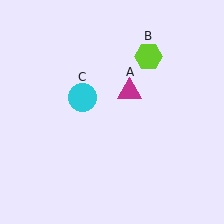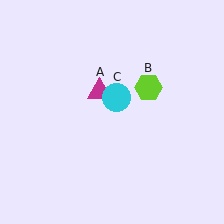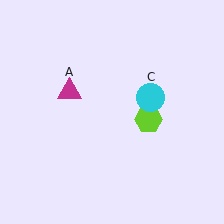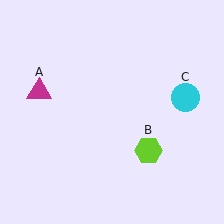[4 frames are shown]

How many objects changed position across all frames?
3 objects changed position: magenta triangle (object A), lime hexagon (object B), cyan circle (object C).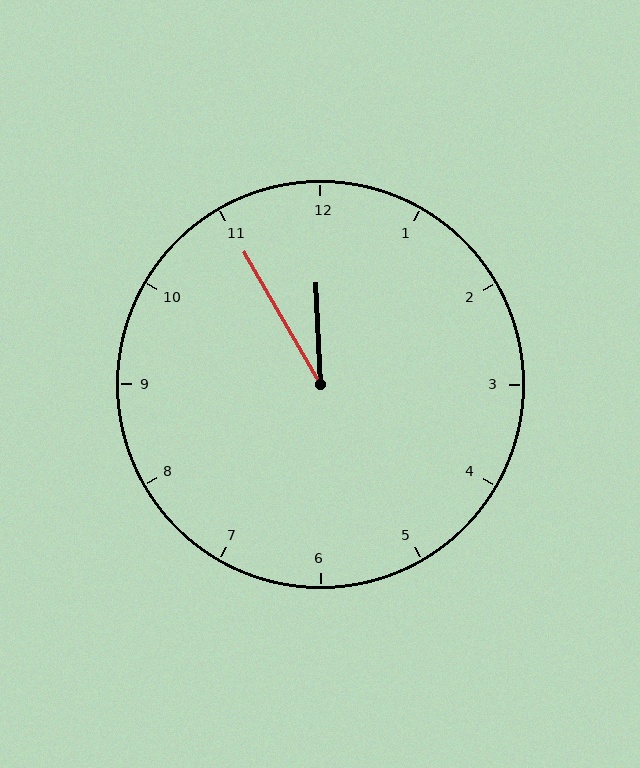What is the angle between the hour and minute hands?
Approximately 28 degrees.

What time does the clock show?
11:55.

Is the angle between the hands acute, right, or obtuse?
It is acute.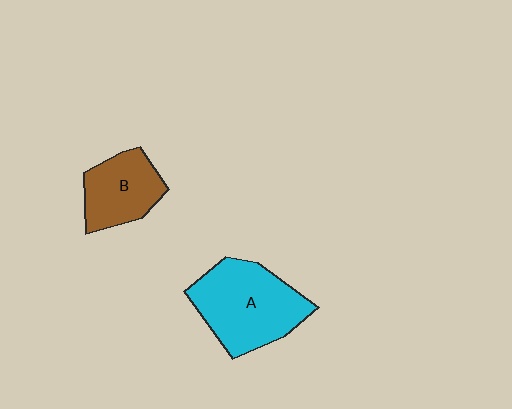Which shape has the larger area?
Shape A (cyan).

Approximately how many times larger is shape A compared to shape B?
Approximately 1.6 times.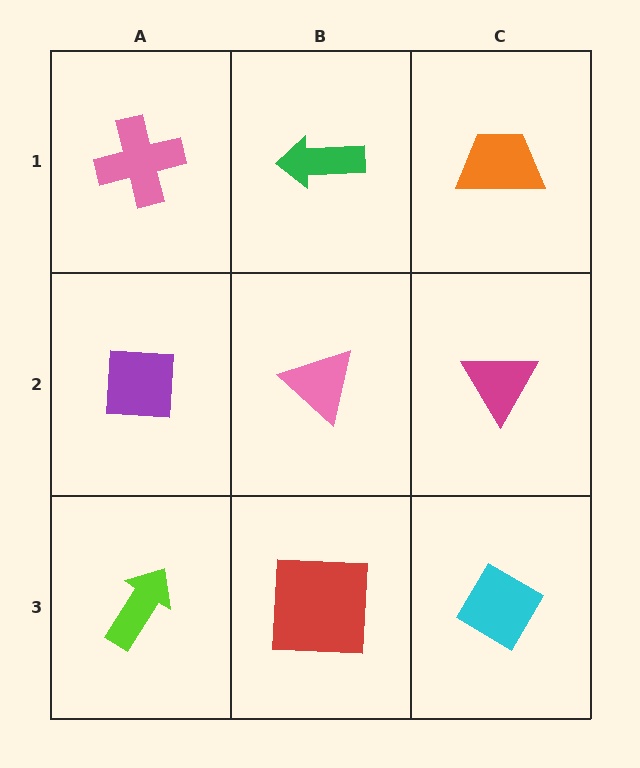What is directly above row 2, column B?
A green arrow.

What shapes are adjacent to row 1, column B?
A pink triangle (row 2, column B), a pink cross (row 1, column A), an orange trapezoid (row 1, column C).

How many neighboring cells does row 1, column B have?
3.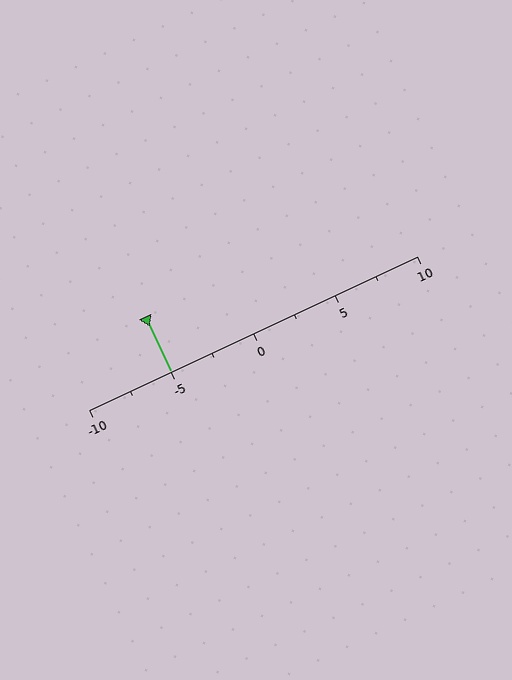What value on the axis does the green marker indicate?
The marker indicates approximately -5.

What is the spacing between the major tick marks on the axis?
The major ticks are spaced 5 apart.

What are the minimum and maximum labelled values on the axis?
The axis runs from -10 to 10.